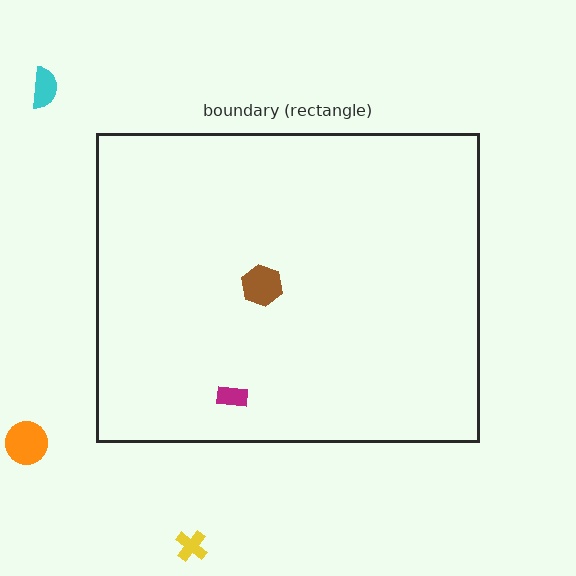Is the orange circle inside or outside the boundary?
Outside.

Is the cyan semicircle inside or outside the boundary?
Outside.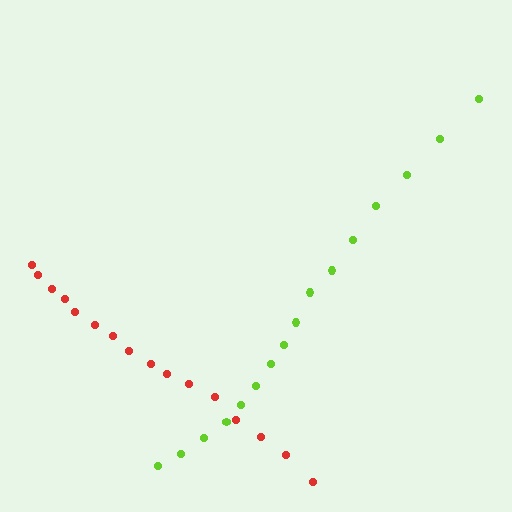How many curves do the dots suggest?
There are 2 distinct paths.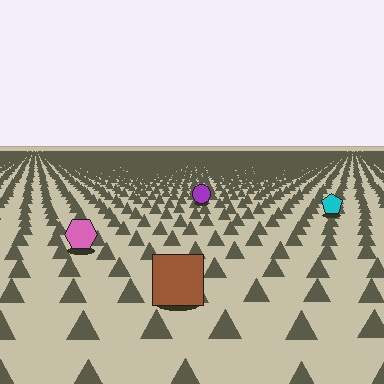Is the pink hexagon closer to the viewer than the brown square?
No. The brown square is closer — you can tell from the texture gradient: the ground texture is coarser near it.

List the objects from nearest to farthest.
From nearest to farthest: the brown square, the pink hexagon, the cyan pentagon, the purple circle.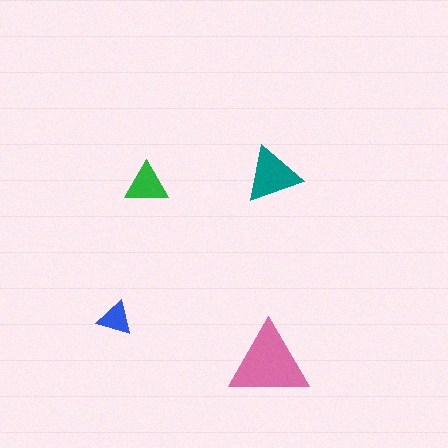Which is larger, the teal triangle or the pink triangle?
The pink one.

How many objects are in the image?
There are 4 objects in the image.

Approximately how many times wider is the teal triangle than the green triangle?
About 1.5 times wider.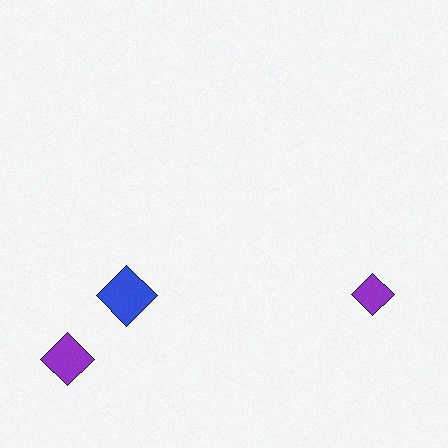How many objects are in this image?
There are 3 objects.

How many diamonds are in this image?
There are 3 diamonds.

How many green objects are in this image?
There are no green objects.